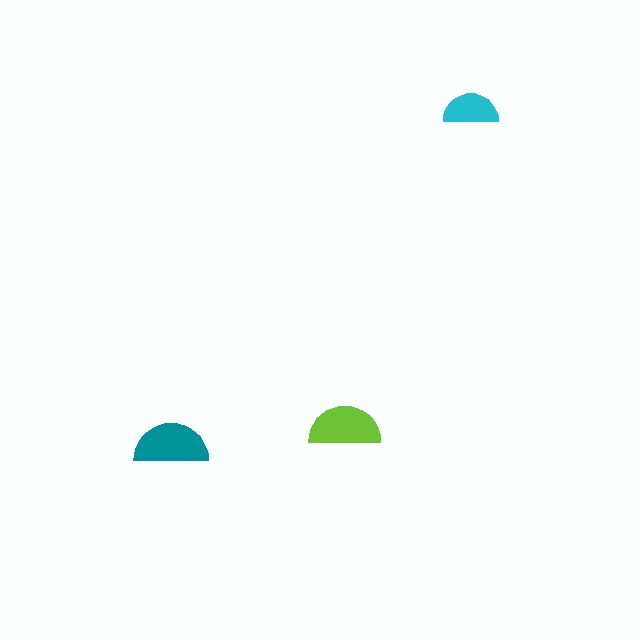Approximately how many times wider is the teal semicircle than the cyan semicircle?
About 1.5 times wider.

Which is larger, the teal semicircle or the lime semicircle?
The teal one.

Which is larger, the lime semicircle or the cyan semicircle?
The lime one.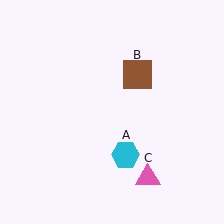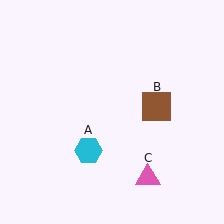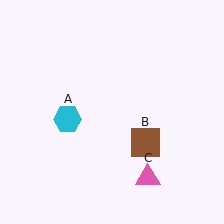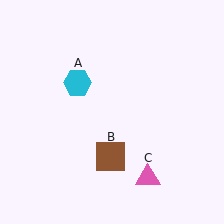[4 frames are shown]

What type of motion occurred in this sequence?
The cyan hexagon (object A), brown square (object B) rotated clockwise around the center of the scene.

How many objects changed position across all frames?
2 objects changed position: cyan hexagon (object A), brown square (object B).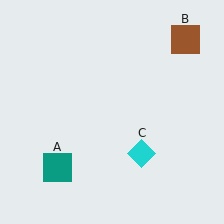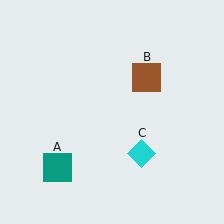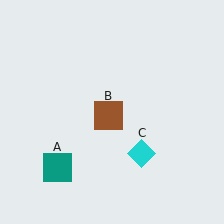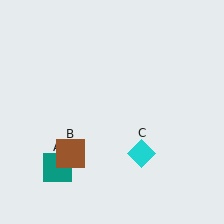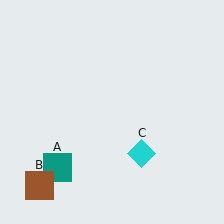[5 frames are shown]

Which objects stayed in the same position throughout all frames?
Teal square (object A) and cyan diamond (object C) remained stationary.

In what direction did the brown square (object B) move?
The brown square (object B) moved down and to the left.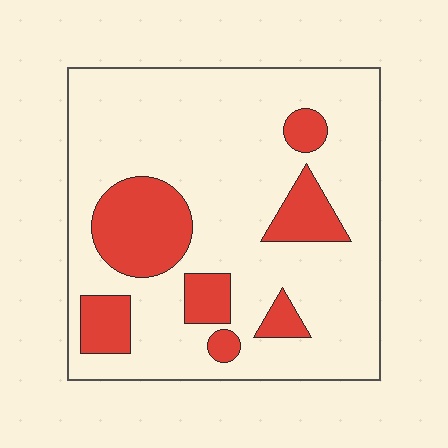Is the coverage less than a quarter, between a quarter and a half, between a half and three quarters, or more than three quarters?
Less than a quarter.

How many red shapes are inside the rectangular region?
7.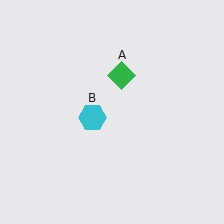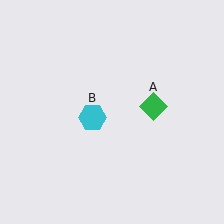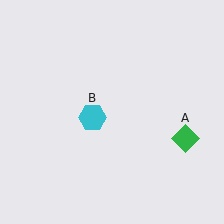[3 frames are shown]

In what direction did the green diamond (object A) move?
The green diamond (object A) moved down and to the right.